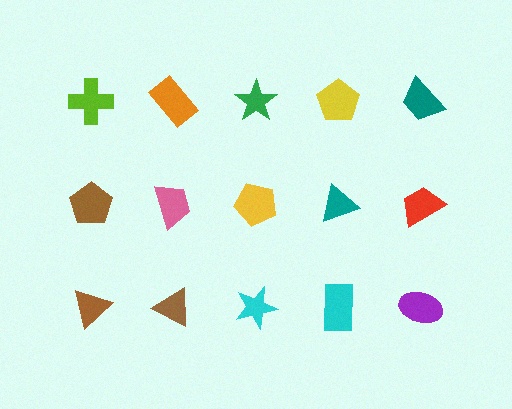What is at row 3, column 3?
A cyan star.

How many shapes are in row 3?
5 shapes.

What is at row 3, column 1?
A brown triangle.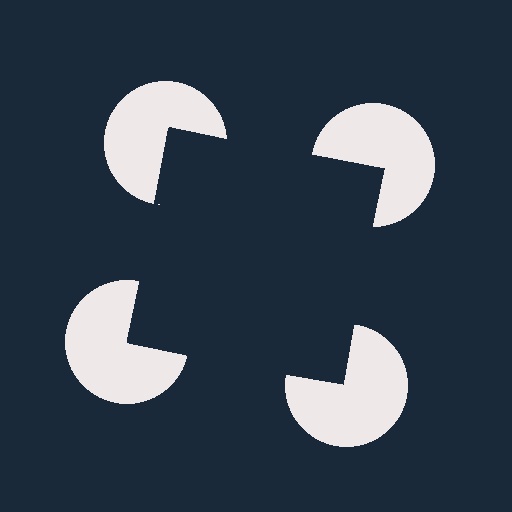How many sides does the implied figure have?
4 sides.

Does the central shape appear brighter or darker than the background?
It typically appears slightly darker than the background, even though no actual brightness change is drawn.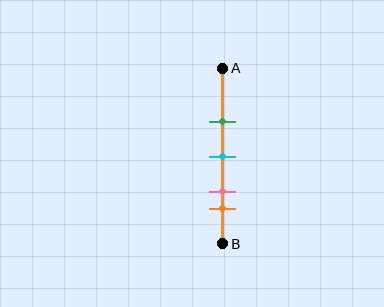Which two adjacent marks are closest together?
The pink and orange marks are the closest adjacent pair.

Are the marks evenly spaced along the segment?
No, the marks are not evenly spaced.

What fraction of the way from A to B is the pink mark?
The pink mark is approximately 70% (0.7) of the way from A to B.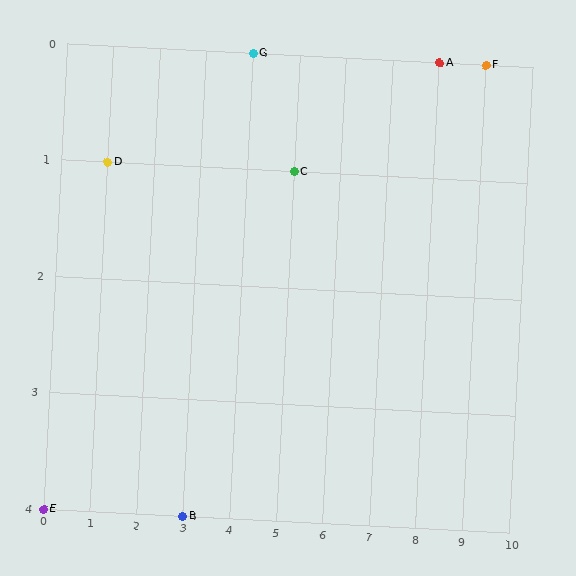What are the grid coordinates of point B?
Point B is at grid coordinates (3, 4).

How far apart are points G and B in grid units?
Points G and B are 1 column and 4 rows apart (about 4.1 grid units diagonally).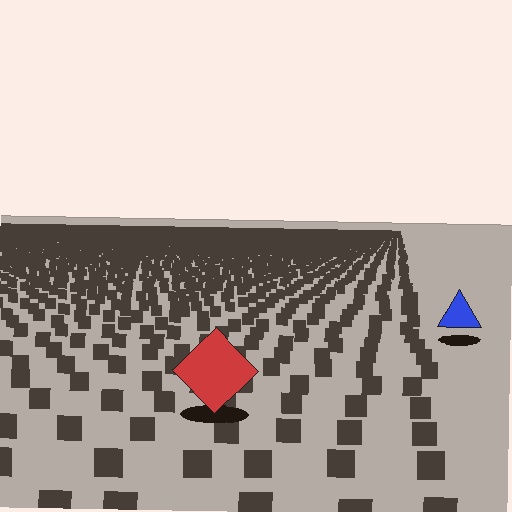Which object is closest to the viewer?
The red diamond is closest. The texture marks near it are larger and more spread out.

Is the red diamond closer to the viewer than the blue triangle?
Yes. The red diamond is closer — you can tell from the texture gradient: the ground texture is coarser near it.